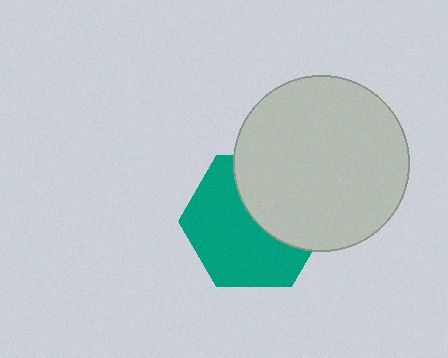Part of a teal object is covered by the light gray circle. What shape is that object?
It is a hexagon.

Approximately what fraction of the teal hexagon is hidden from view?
Roughly 41% of the teal hexagon is hidden behind the light gray circle.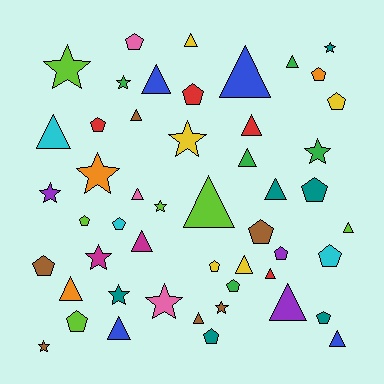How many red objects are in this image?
There are 4 red objects.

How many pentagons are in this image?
There are 17 pentagons.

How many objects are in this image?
There are 50 objects.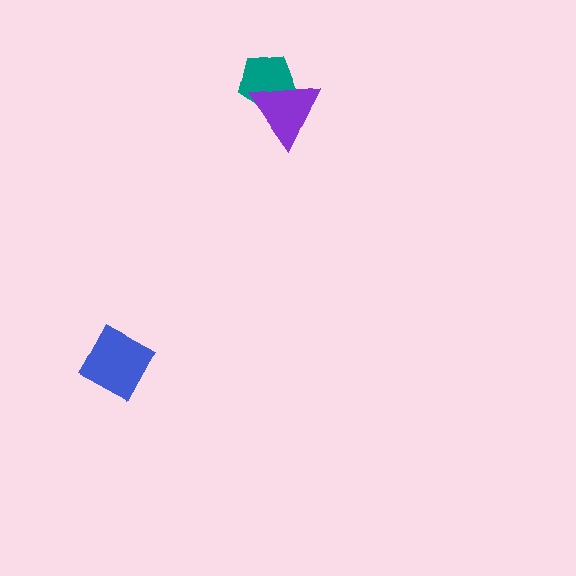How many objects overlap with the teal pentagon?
1 object overlaps with the teal pentagon.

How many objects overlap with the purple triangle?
1 object overlaps with the purple triangle.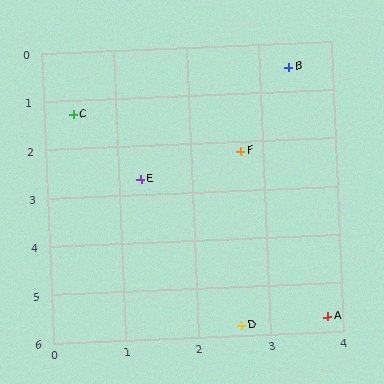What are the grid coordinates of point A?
Point A is at approximately (3.8, 5.7).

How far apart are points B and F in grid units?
Points B and F are about 1.8 grid units apart.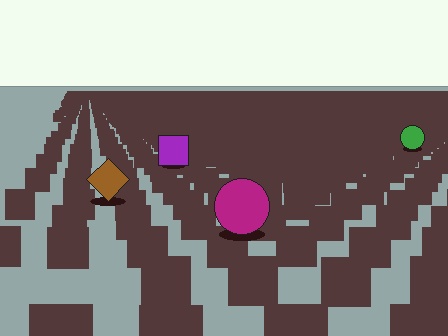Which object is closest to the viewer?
The magenta circle is closest. The texture marks near it are larger and more spread out.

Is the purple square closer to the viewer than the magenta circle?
No. The magenta circle is closer — you can tell from the texture gradient: the ground texture is coarser near it.